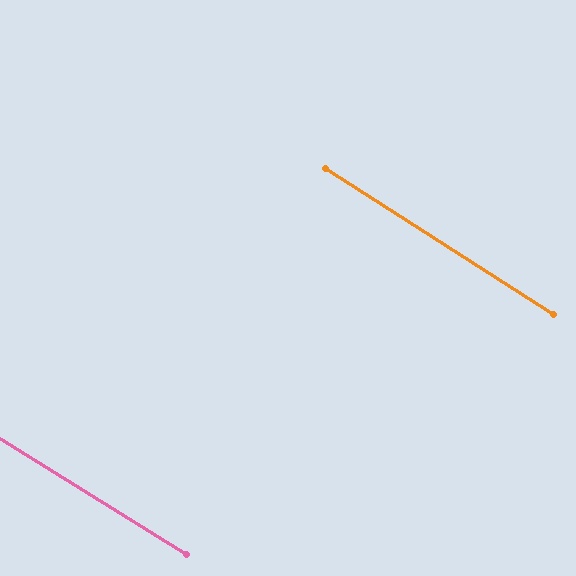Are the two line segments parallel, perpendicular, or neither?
Parallel — their directions differ by only 0.9°.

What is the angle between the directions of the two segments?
Approximately 1 degree.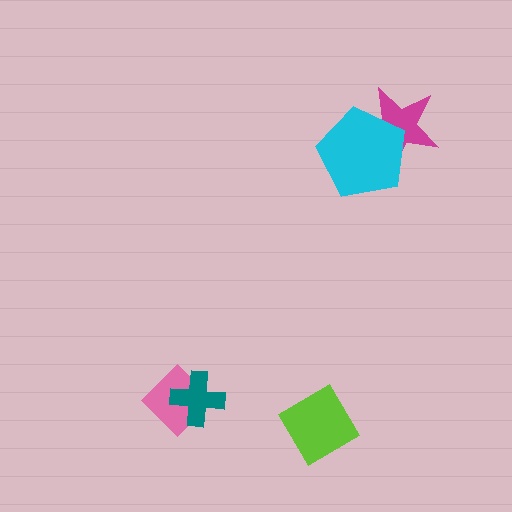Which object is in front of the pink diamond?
The teal cross is in front of the pink diamond.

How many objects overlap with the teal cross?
1 object overlaps with the teal cross.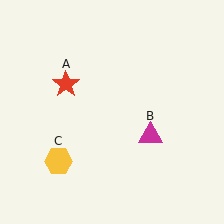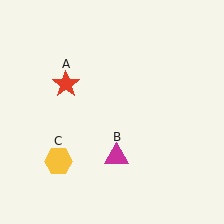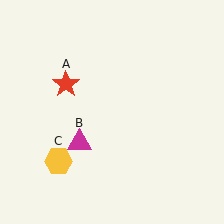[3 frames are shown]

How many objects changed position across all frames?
1 object changed position: magenta triangle (object B).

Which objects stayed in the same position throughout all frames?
Red star (object A) and yellow hexagon (object C) remained stationary.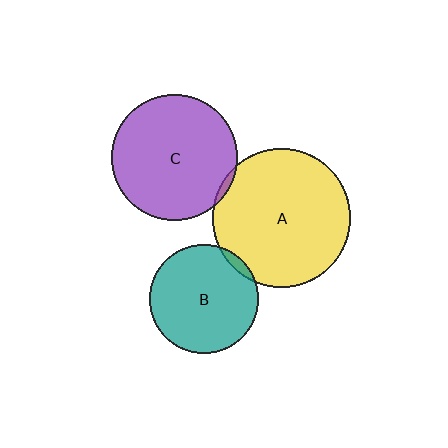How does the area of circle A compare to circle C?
Approximately 1.2 times.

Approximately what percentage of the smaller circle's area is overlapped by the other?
Approximately 5%.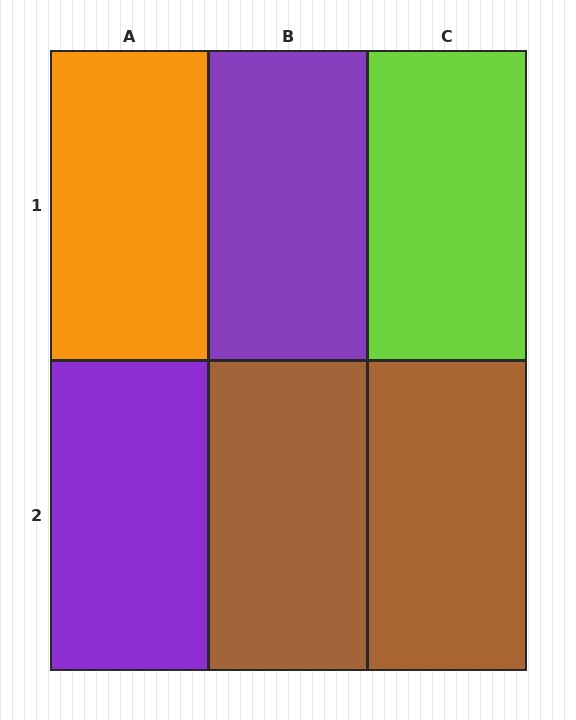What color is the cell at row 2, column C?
Brown.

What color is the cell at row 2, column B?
Brown.